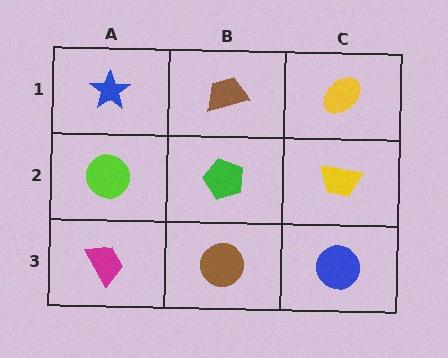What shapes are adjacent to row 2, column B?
A brown trapezoid (row 1, column B), a brown circle (row 3, column B), a lime circle (row 2, column A), a yellow trapezoid (row 2, column C).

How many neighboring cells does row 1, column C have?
2.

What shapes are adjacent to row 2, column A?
A blue star (row 1, column A), a magenta trapezoid (row 3, column A), a green pentagon (row 2, column B).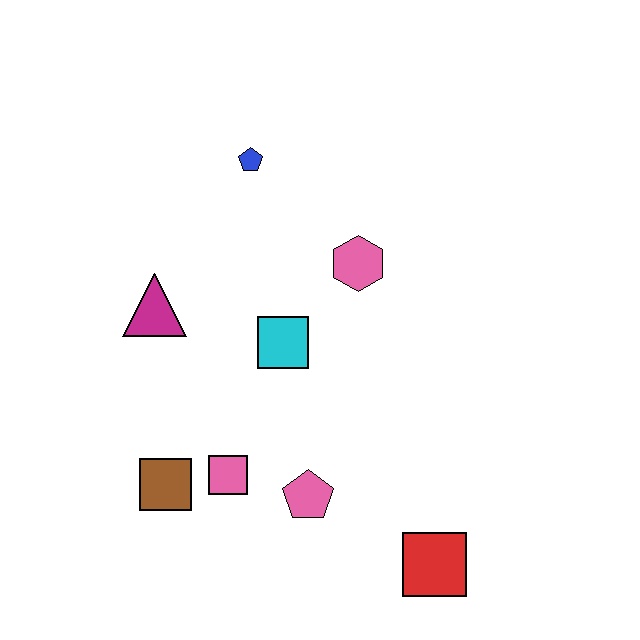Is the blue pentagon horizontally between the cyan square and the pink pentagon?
No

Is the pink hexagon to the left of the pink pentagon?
No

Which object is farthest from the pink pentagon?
The blue pentagon is farthest from the pink pentagon.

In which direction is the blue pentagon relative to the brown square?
The blue pentagon is above the brown square.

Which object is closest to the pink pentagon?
The pink square is closest to the pink pentagon.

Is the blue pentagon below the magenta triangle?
No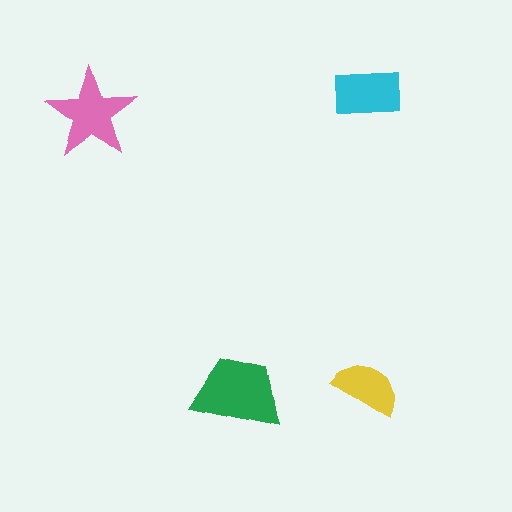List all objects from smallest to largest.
The yellow semicircle, the cyan rectangle, the pink star, the green trapezoid.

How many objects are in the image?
There are 4 objects in the image.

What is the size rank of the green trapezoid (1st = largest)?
1st.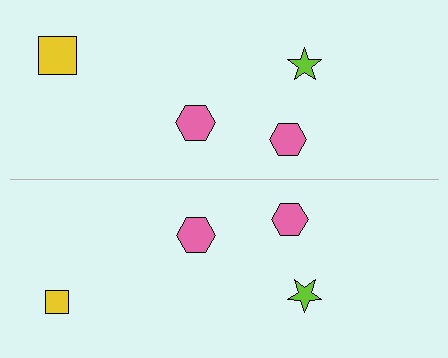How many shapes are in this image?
There are 8 shapes in this image.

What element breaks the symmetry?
The yellow square on the bottom side has a different size than its mirror counterpart.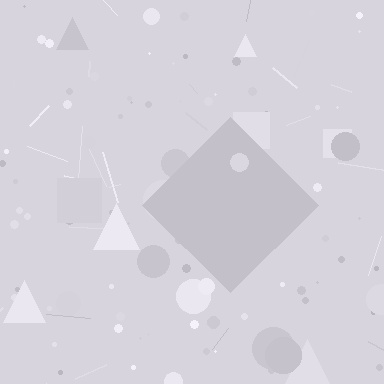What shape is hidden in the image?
A diamond is hidden in the image.